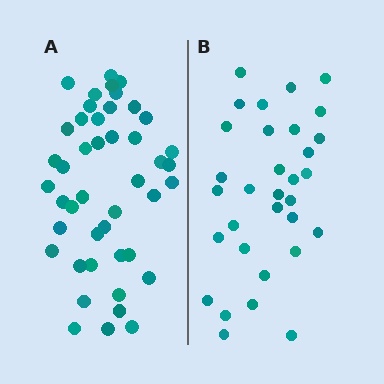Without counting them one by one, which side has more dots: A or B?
Region A (the left region) has more dots.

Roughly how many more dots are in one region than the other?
Region A has approximately 15 more dots than region B.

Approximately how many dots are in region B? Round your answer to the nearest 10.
About 30 dots. (The exact count is 32, which rounds to 30.)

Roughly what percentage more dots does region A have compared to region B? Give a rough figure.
About 40% more.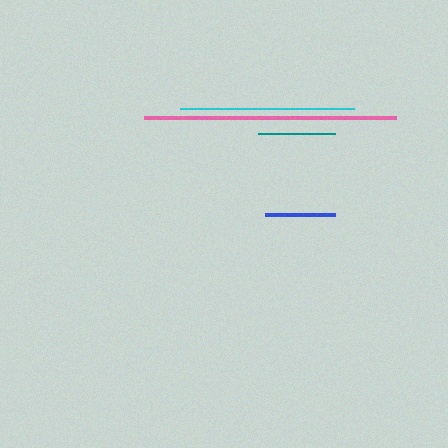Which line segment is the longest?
The pink line is the longest at approximately 253 pixels.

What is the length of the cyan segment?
The cyan segment is approximately 174 pixels long.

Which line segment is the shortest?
The blue line is the shortest at approximately 70 pixels.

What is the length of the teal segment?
The teal segment is approximately 77 pixels long.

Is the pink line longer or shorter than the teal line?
The pink line is longer than the teal line.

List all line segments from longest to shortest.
From longest to shortest: pink, cyan, teal, blue.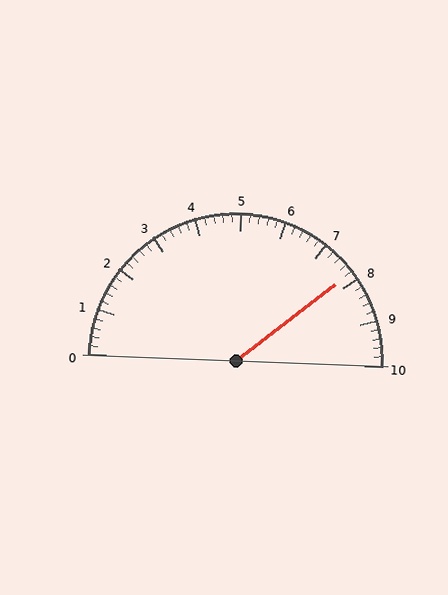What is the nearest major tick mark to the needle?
The nearest major tick mark is 8.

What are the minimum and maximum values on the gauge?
The gauge ranges from 0 to 10.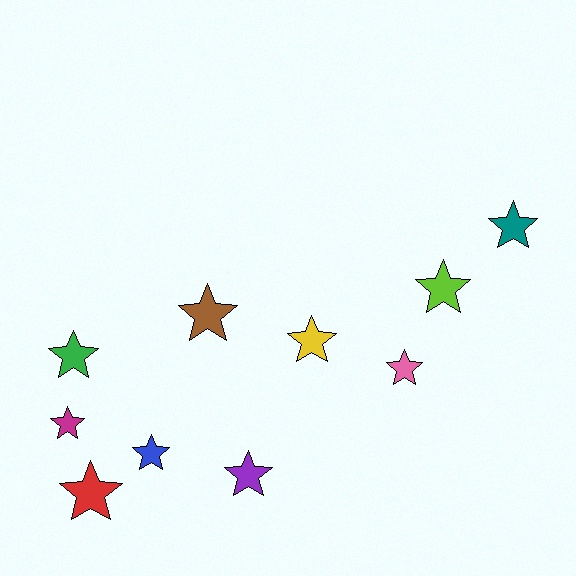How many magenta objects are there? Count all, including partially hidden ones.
There is 1 magenta object.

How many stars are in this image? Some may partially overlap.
There are 10 stars.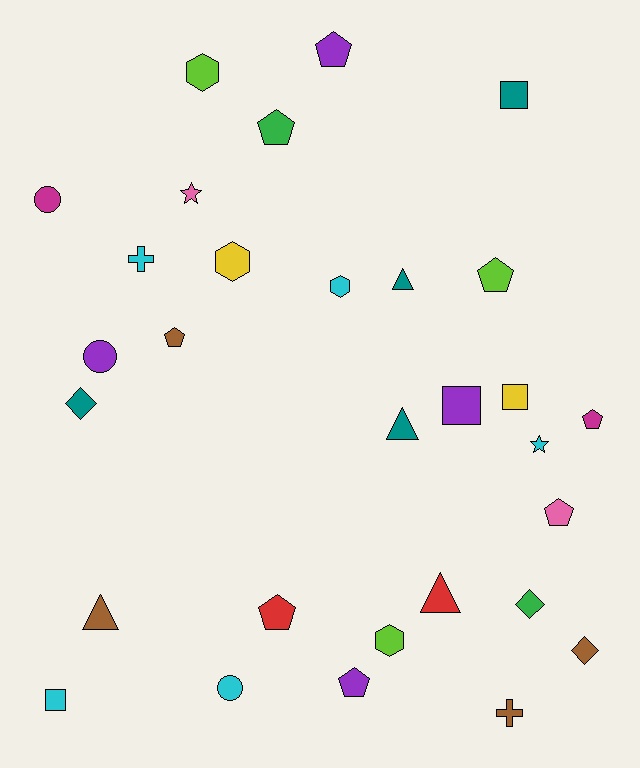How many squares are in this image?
There are 4 squares.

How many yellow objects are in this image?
There are 2 yellow objects.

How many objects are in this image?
There are 30 objects.